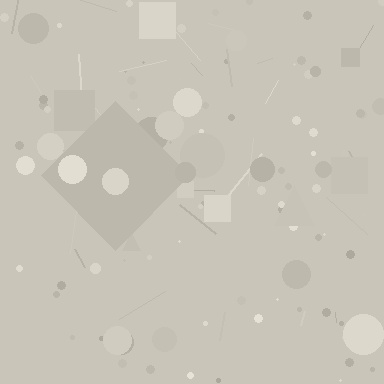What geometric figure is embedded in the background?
A diamond is embedded in the background.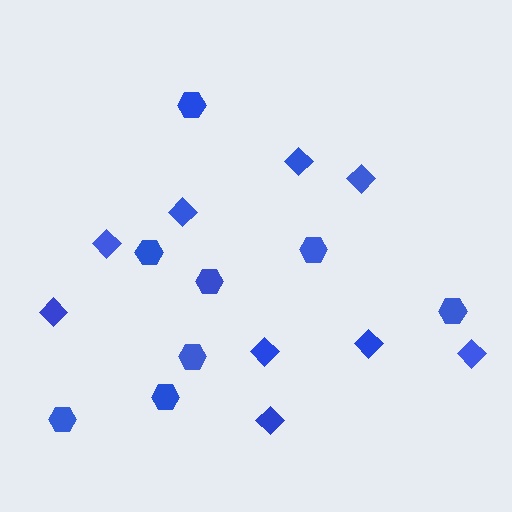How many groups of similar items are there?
There are 2 groups: one group of hexagons (8) and one group of diamonds (9).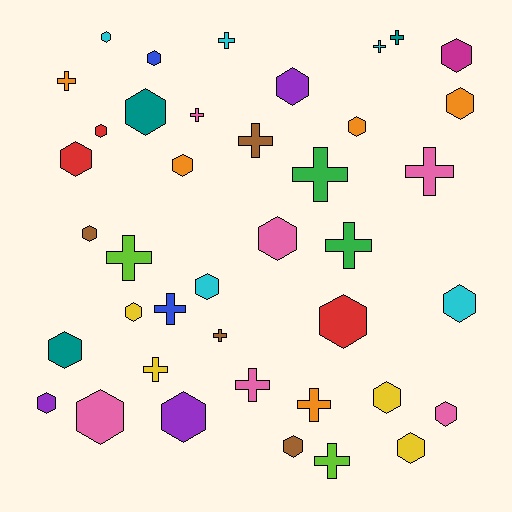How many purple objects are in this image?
There are 3 purple objects.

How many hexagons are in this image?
There are 24 hexagons.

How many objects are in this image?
There are 40 objects.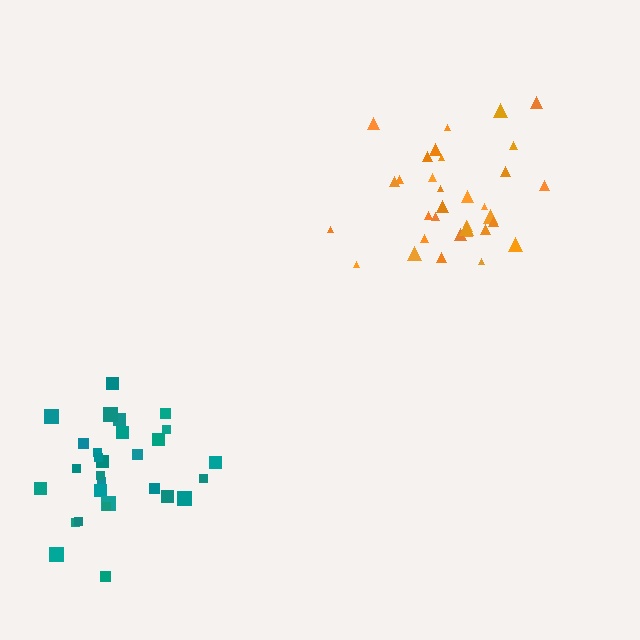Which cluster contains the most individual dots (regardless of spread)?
Orange (34).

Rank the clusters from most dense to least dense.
orange, teal.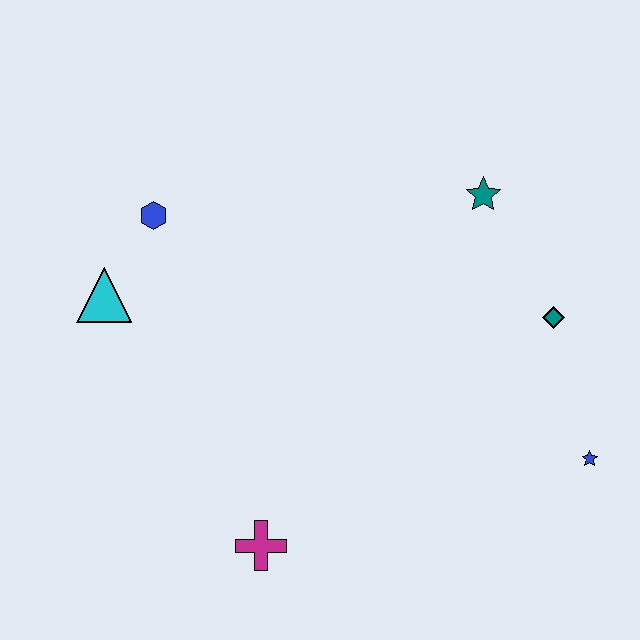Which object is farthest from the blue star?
The cyan triangle is farthest from the blue star.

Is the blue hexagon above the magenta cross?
Yes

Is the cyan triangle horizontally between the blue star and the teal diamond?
No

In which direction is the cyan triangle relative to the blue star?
The cyan triangle is to the left of the blue star.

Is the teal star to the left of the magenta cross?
No